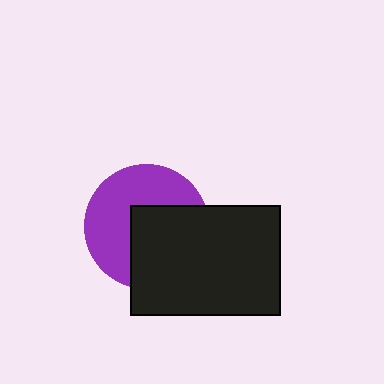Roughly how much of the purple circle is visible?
About half of it is visible (roughly 53%).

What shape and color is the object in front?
The object in front is a black rectangle.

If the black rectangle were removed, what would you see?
You would see the complete purple circle.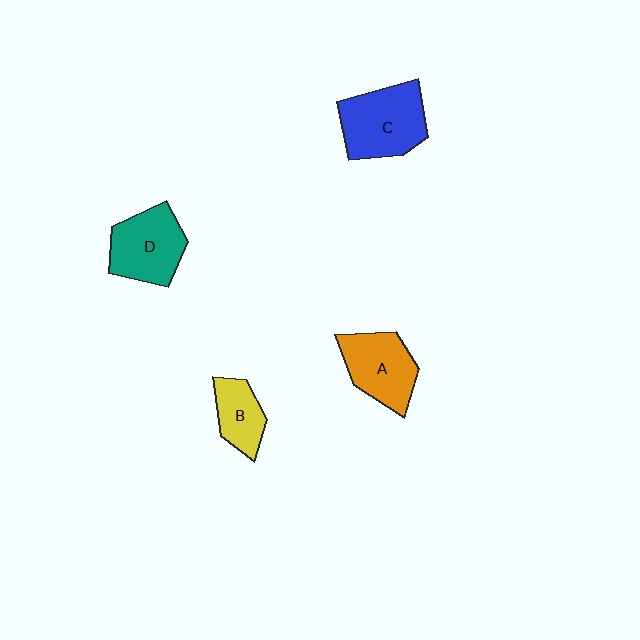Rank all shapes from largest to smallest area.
From largest to smallest: C (blue), D (teal), A (orange), B (yellow).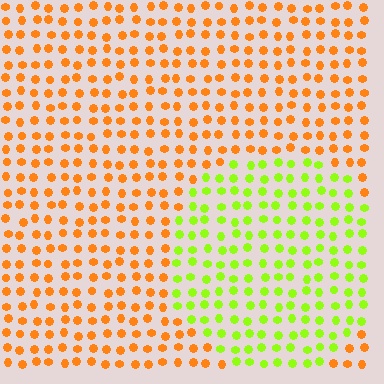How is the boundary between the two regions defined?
The boundary is defined purely by a slight shift in hue (about 60 degrees). Spacing, size, and orientation are identical on both sides.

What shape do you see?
I see a circle.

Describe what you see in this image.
The image is filled with small orange elements in a uniform arrangement. A circle-shaped region is visible where the elements are tinted to a slightly different hue, forming a subtle color boundary.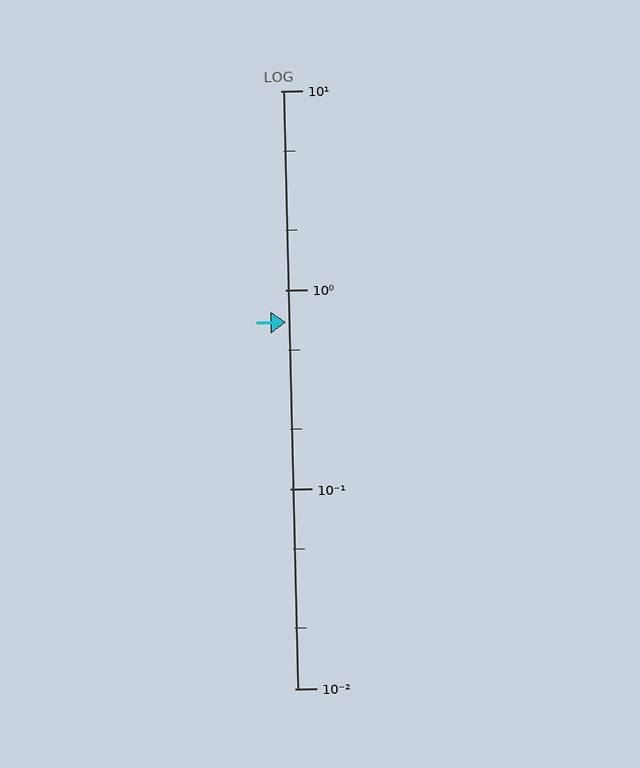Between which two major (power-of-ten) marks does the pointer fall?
The pointer is between 0.1 and 1.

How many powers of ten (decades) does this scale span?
The scale spans 3 decades, from 0.01 to 10.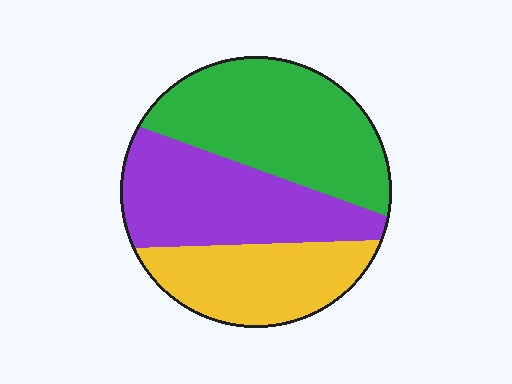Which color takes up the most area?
Green, at roughly 40%.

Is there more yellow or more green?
Green.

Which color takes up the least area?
Yellow, at roughly 25%.